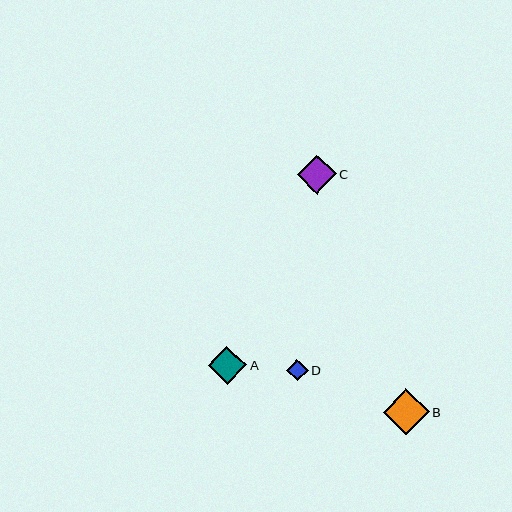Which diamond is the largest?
Diamond B is the largest with a size of approximately 45 pixels.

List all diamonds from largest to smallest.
From largest to smallest: B, C, A, D.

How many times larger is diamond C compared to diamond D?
Diamond C is approximately 1.8 times the size of diamond D.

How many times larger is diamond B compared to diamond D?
Diamond B is approximately 2.1 times the size of diamond D.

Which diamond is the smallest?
Diamond D is the smallest with a size of approximately 21 pixels.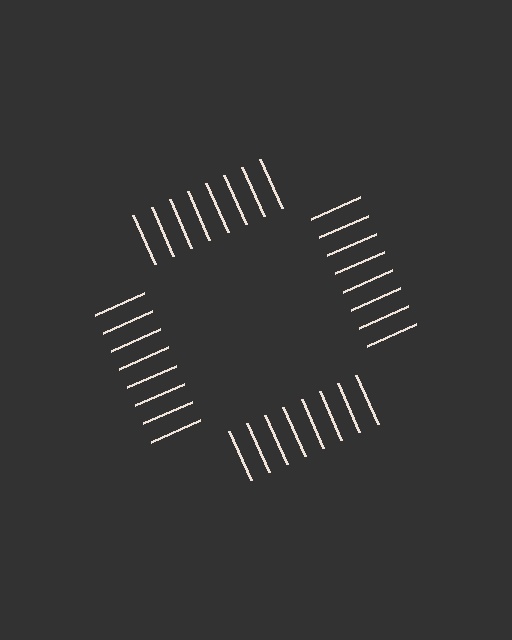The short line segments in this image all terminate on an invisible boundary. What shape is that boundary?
An illusory square — the line segments terminate on its edges but no continuous stroke is drawn.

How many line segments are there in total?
32 — 8 along each of the 4 edges.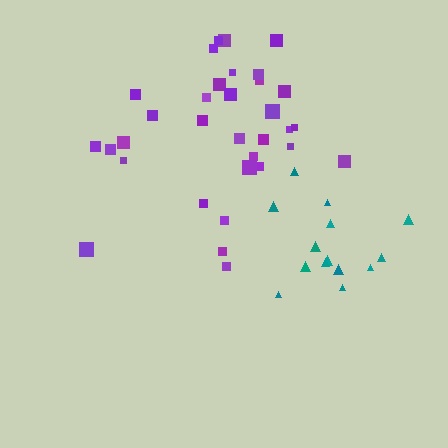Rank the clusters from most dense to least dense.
purple, teal.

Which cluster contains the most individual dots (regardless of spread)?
Purple (33).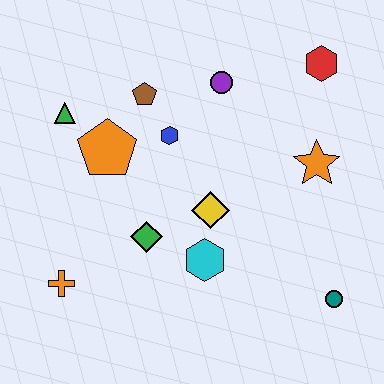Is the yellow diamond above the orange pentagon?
No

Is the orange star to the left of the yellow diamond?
No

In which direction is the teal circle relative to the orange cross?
The teal circle is to the right of the orange cross.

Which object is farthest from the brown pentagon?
The teal circle is farthest from the brown pentagon.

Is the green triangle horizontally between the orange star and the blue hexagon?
No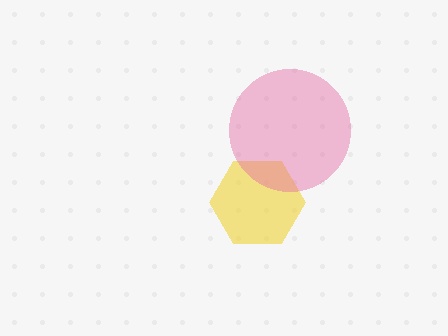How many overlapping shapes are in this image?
There are 2 overlapping shapes in the image.